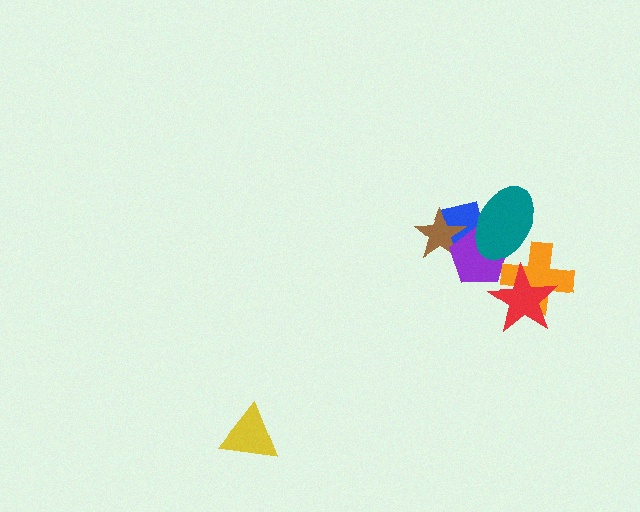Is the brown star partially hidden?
Yes, it is partially covered by another shape.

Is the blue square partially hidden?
Yes, it is partially covered by another shape.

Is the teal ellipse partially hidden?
Yes, it is partially covered by another shape.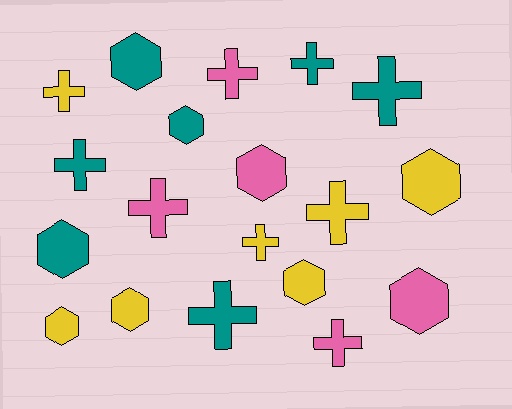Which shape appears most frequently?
Cross, with 10 objects.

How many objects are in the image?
There are 19 objects.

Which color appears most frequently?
Yellow, with 7 objects.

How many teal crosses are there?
There are 4 teal crosses.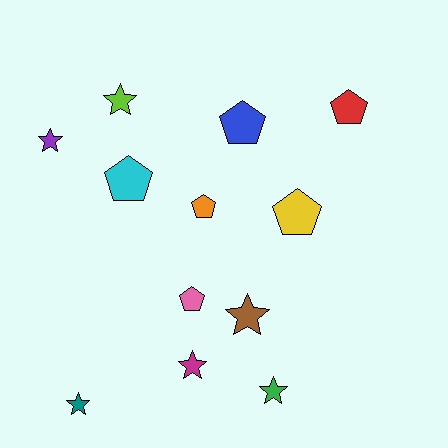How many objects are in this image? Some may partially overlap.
There are 12 objects.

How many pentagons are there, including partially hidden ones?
There are 6 pentagons.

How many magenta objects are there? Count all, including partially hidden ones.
There is 1 magenta object.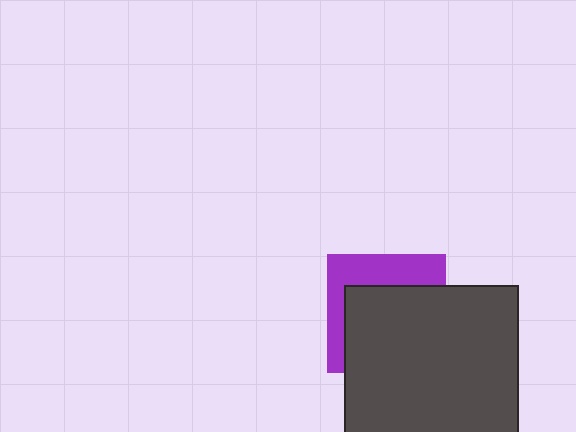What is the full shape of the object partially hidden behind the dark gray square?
The partially hidden object is a purple square.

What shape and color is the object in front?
The object in front is a dark gray square.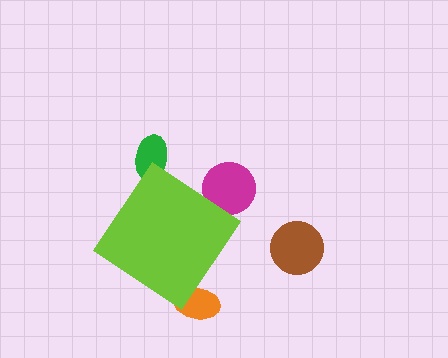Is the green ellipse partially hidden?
Yes, the green ellipse is partially hidden behind the lime diamond.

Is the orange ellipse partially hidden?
Yes, the orange ellipse is partially hidden behind the lime diamond.